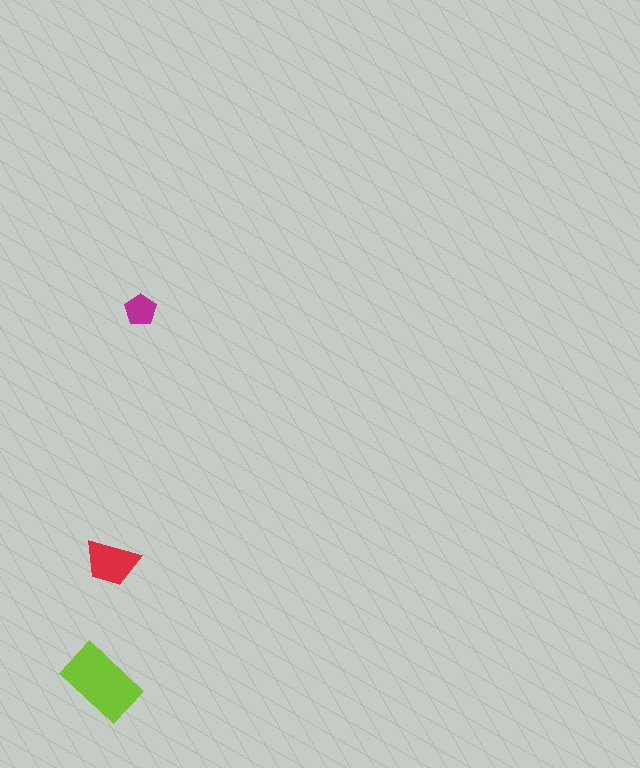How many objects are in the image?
There are 3 objects in the image.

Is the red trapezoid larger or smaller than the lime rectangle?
Smaller.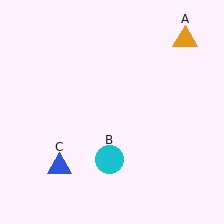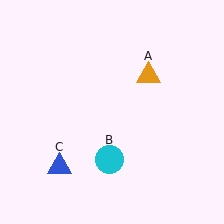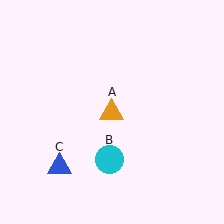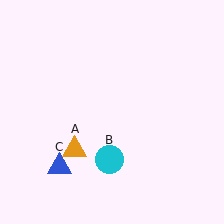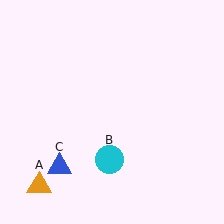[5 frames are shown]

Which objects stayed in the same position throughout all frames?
Cyan circle (object B) and blue triangle (object C) remained stationary.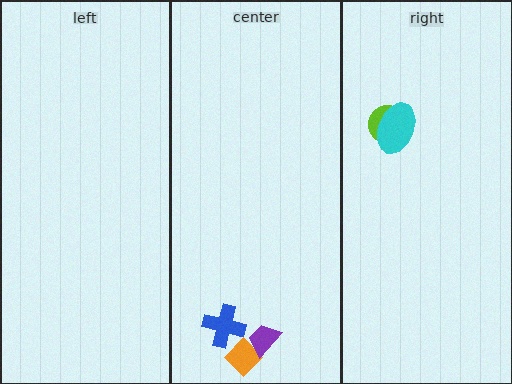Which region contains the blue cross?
The center region.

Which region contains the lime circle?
The right region.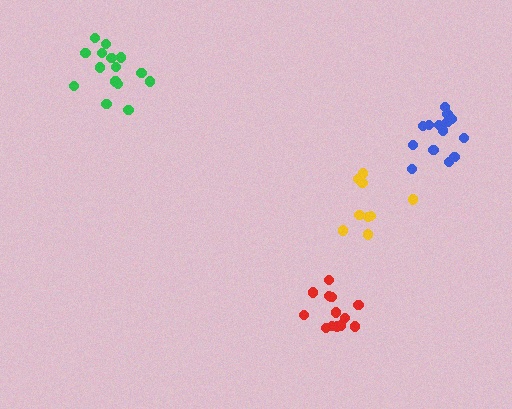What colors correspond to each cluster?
The clusters are colored: red, green, yellow, blue.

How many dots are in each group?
Group 1: 13 dots, Group 2: 15 dots, Group 3: 9 dots, Group 4: 14 dots (51 total).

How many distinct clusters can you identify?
There are 4 distinct clusters.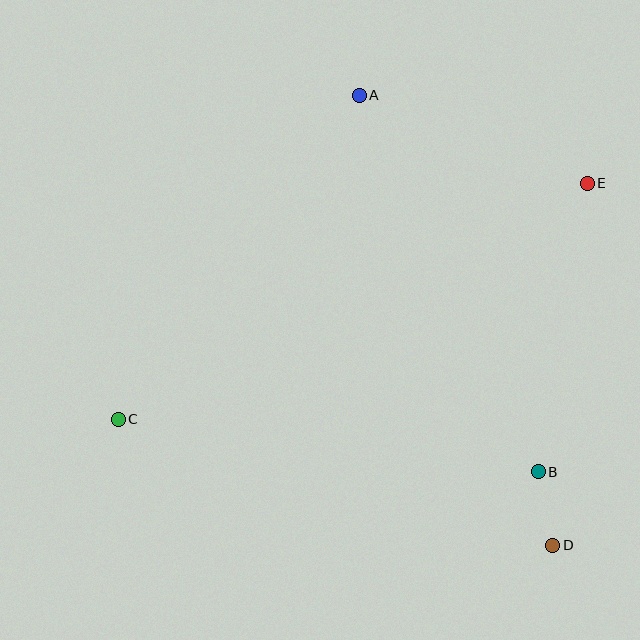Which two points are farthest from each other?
Points C and E are farthest from each other.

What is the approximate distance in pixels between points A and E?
The distance between A and E is approximately 244 pixels.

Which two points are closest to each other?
Points B and D are closest to each other.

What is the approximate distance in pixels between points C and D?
The distance between C and D is approximately 452 pixels.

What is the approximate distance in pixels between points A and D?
The distance between A and D is approximately 490 pixels.